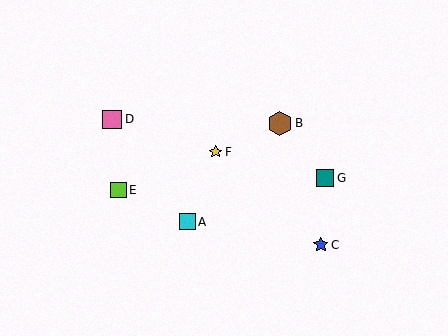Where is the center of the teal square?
The center of the teal square is at (325, 178).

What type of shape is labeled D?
Shape D is a pink square.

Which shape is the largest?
The brown hexagon (labeled B) is the largest.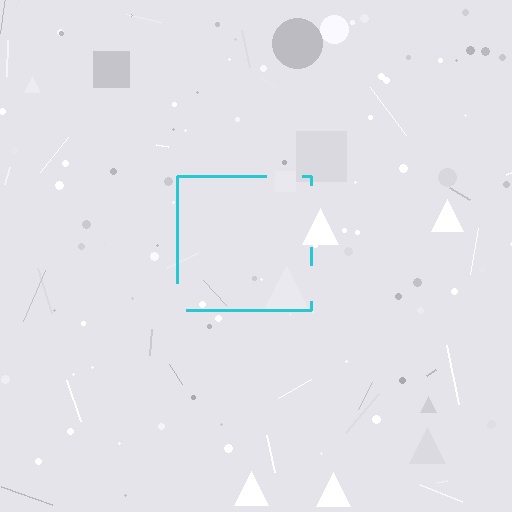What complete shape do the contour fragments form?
The contour fragments form a square.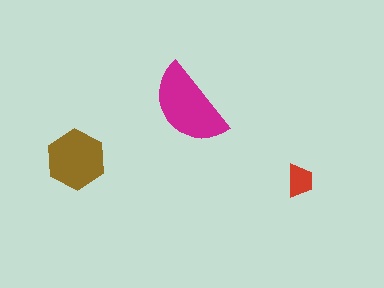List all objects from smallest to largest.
The red trapezoid, the brown hexagon, the magenta semicircle.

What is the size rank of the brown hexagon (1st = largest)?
2nd.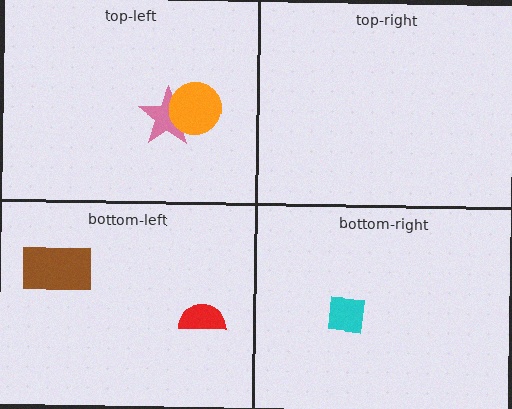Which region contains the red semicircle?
The bottom-left region.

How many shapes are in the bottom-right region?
1.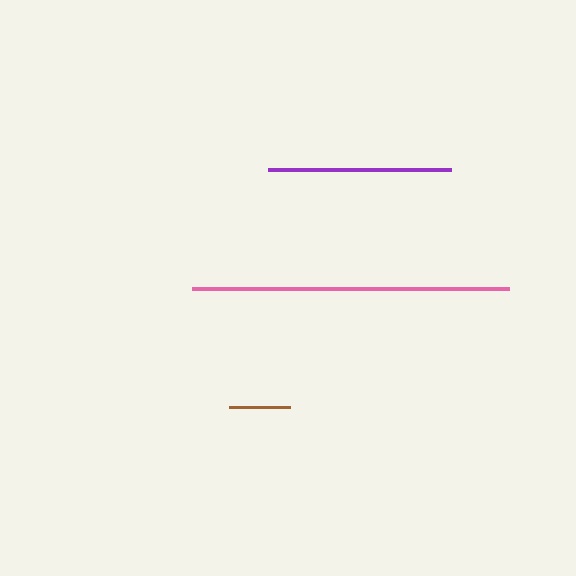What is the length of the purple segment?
The purple segment is approximately 183 pixels long.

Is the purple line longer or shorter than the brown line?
The purple line is longer than the brown line.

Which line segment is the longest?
The pink line is the longest at approximately 318 pixels.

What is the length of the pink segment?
The pink segment is approximately 318 pixels long.